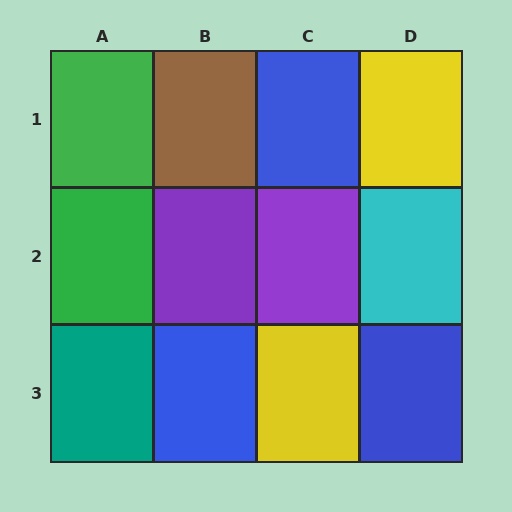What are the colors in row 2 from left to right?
Green, purple, purple, cyan.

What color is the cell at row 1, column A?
Green.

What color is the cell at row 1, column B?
Brown.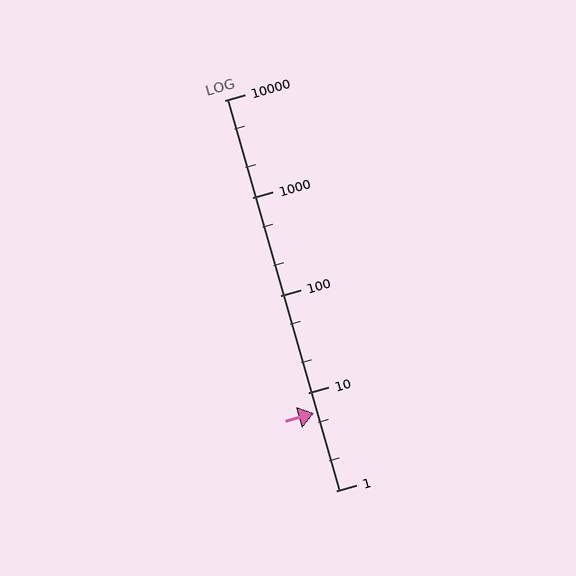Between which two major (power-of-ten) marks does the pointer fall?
The pointer is between 1 and 10.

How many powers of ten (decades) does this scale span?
The scale spans 4 decades, from 1 to 10000.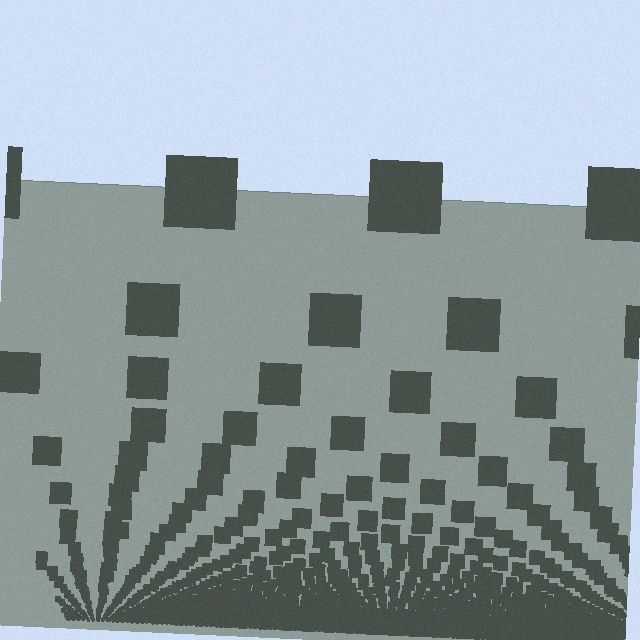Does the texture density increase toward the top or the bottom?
Density increases toward the bottom.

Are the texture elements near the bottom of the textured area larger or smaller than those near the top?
Smaller. The gradient is inverted — elements near the bottom are smaller and denser.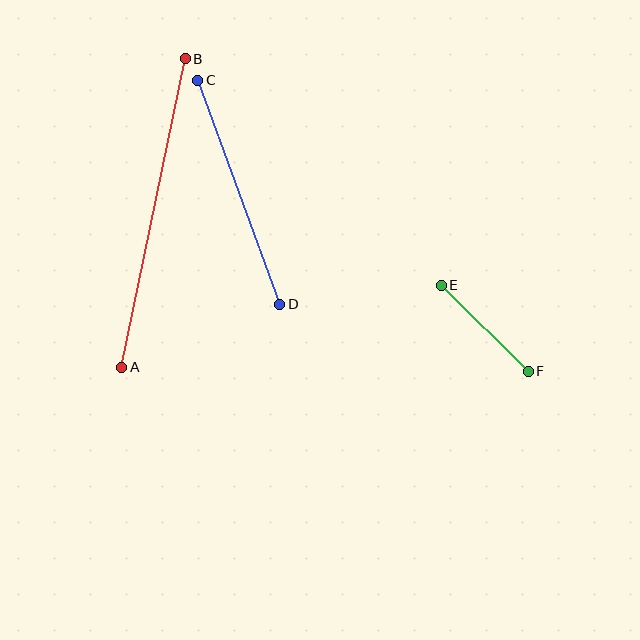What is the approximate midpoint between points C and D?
The midpoint is at approximately (239, 192) pixels.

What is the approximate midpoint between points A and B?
The midpoint is at approximately (153, 213) pixels.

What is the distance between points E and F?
The distance is approximately 122 pixels.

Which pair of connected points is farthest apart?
Points A and B are farthest apart.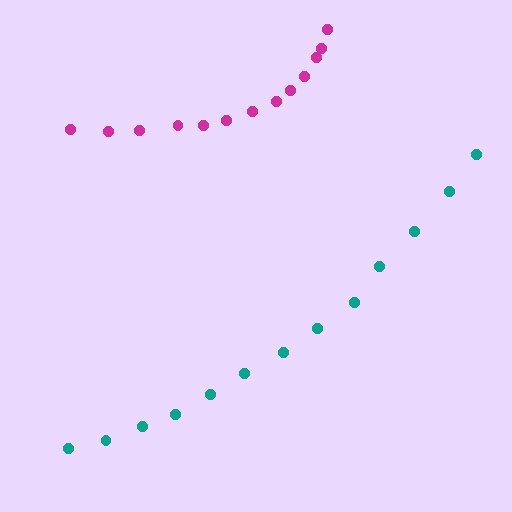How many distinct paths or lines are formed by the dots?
There are 2 distinct paths.